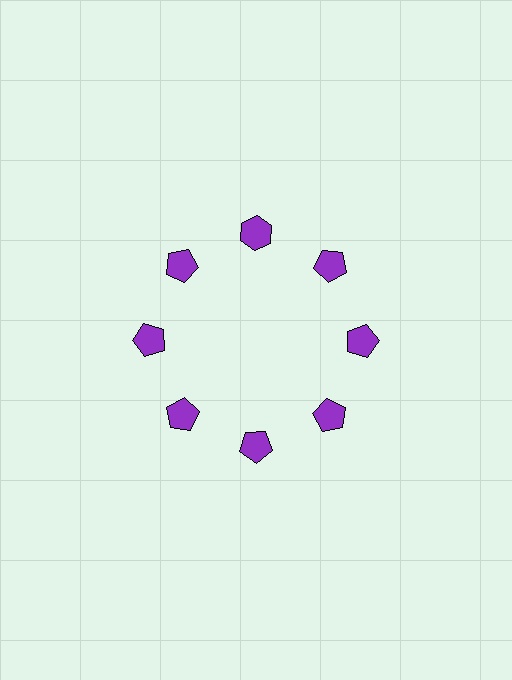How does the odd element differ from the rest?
It has a different shape: hexagon instead of pentagon.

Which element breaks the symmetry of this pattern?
The purple hexagon at roughly the 12 o'clock position breaks the symmetry. All other shapes are purple pentagons.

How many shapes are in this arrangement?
There are 8 shapes arranged in a ring pattern.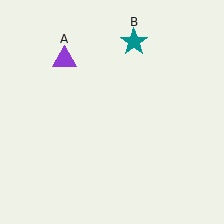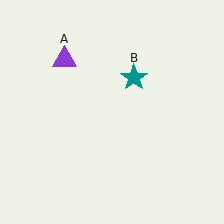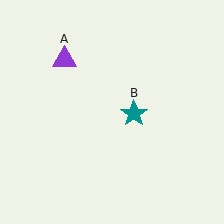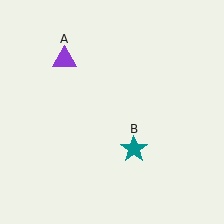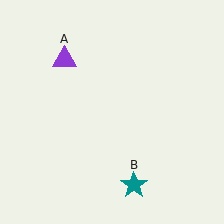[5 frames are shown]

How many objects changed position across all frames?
1 object changed position: teal star (object B).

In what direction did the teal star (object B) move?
The teal star (object B) moved down.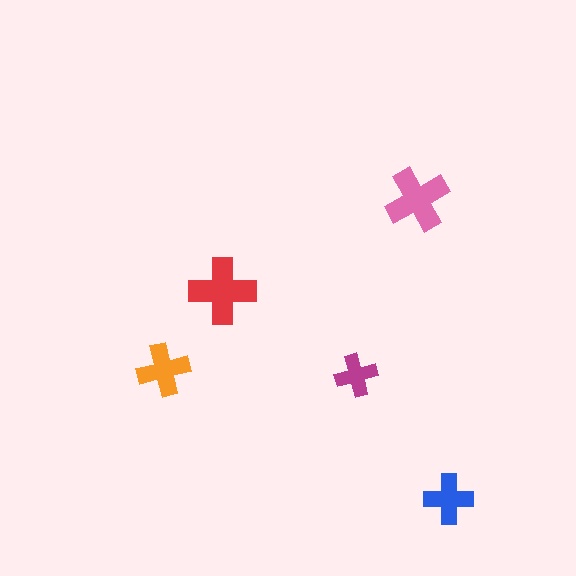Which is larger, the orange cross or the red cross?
The red one.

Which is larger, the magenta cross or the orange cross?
The orange one.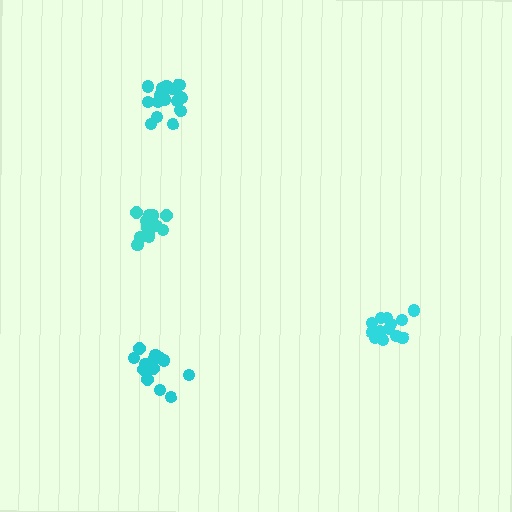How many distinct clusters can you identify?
There are 4 distinct clusters.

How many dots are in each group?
Group 1: 14 dots, Group 2: 14 dots, Group 3: 13 dots, Group 4: 18 dots (59 total).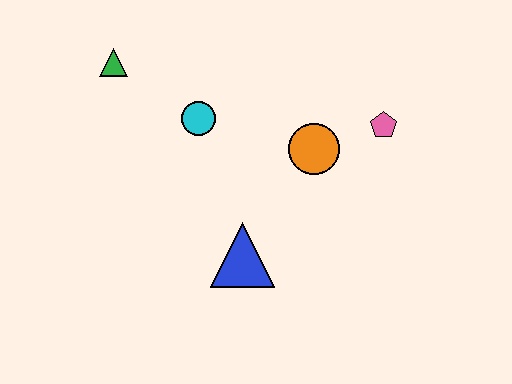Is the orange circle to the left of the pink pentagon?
Yes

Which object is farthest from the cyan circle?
The pink pentagon is farthest from the cyan circle.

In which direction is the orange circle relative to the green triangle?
The orange circle is to the right of the green triangle.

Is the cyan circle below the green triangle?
Yes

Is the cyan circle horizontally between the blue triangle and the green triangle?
Yes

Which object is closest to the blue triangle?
The orange circle is closest to the blue triangle.